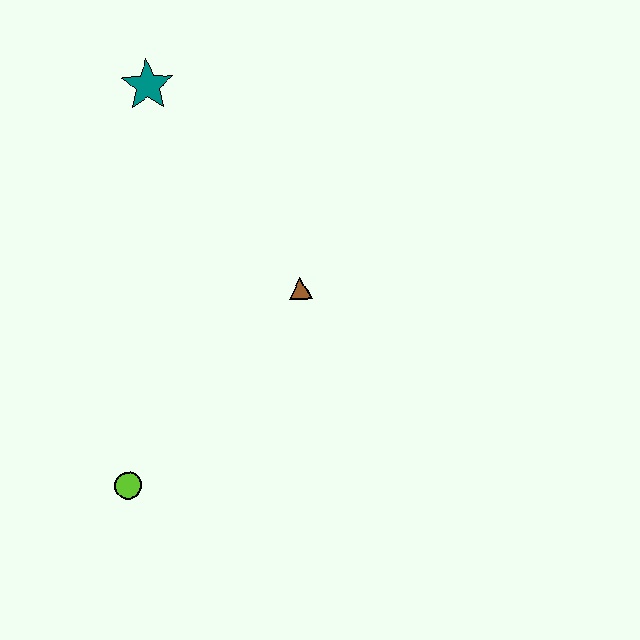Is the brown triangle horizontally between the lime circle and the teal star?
No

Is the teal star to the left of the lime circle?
No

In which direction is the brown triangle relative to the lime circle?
The brown triangle is above the lime circle.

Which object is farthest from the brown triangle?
The lime circle is farthest from the brown triangle.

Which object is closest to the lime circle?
The brown triangle is closest to the lime circle.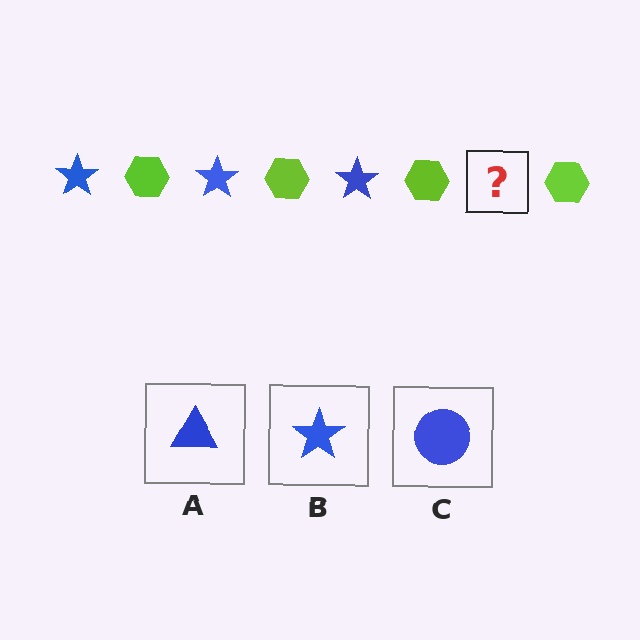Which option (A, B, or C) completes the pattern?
B.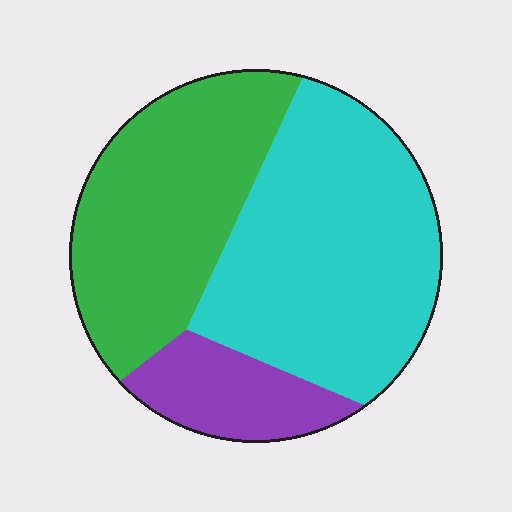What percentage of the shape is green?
Green takes up about three eighths (3/8) of the shape.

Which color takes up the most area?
Cyan, at roughly 50%.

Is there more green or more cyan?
Cyan.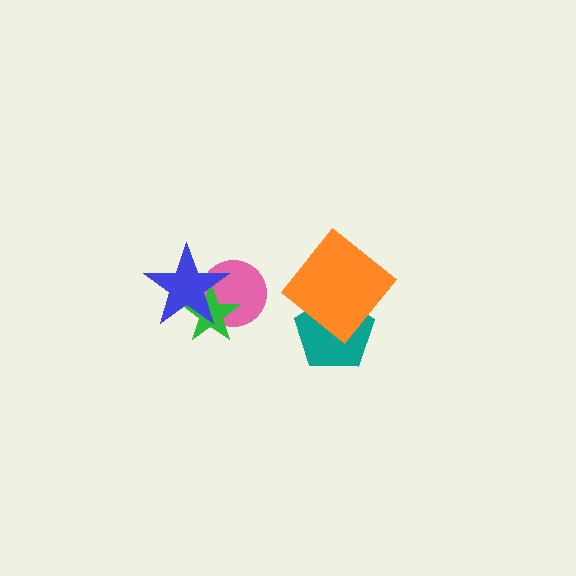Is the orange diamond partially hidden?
No, no other shape covers it.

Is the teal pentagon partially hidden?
Yes, it is partially covered by another shape.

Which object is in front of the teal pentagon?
The orange diamond is in front of the teal pentagon.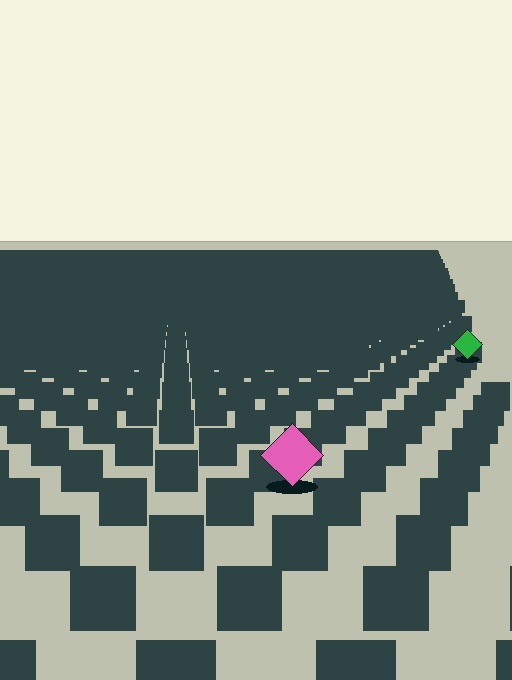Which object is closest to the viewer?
The pink diamond is closest. The texture marks near it are larger and more spread out.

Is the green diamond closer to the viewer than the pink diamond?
No. The pink diamond is closer — you can tell from the texture gradient: the ground texture is coarser near it.